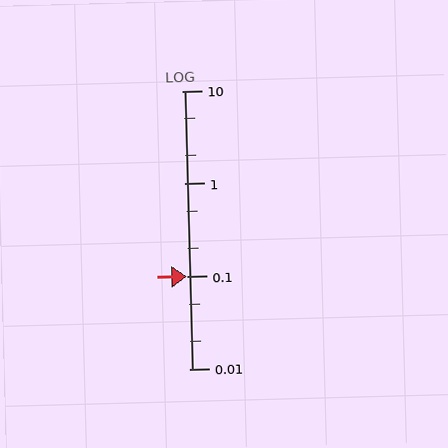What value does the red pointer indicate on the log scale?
The pointer indicates approximately 0.099.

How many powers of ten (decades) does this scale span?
The scale spans 3 decades, from 0.01 to 10.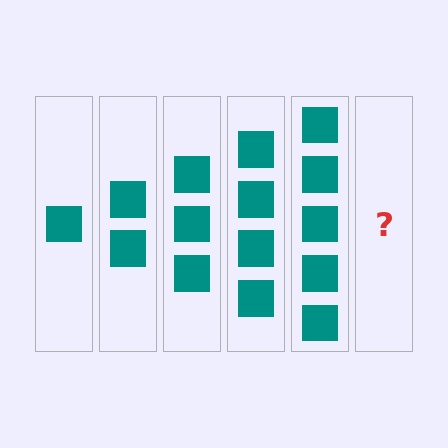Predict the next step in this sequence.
The next step is 6 squares.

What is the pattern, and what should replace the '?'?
The pattern is that each step adds one more square. The '?' should be 6 squares.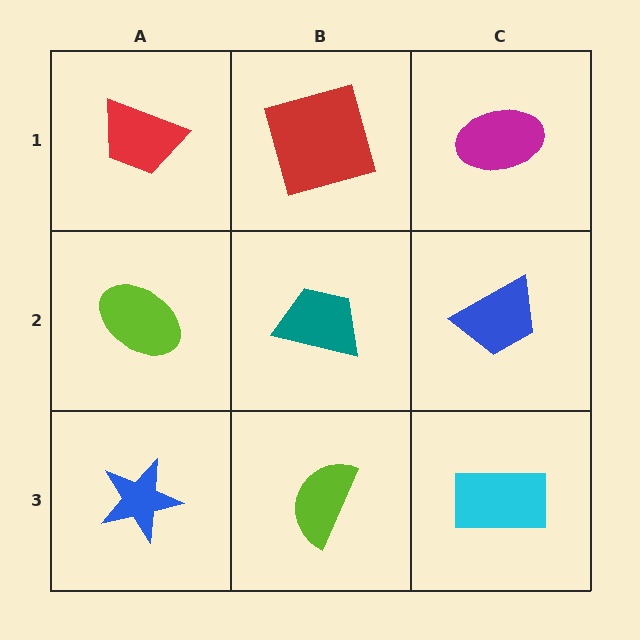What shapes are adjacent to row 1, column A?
A lime ellipse (row 2, column A), a red square (row 1, column B).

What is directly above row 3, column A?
A lime ellipse.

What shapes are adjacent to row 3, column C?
A blue trapezoid (row 2, column C), a lime semicircle (row 3, column B).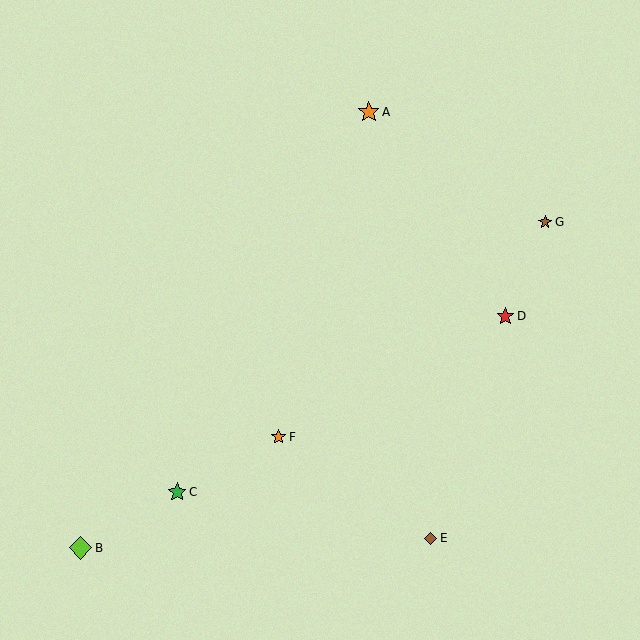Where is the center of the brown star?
The center of the brown star is at (545, 222).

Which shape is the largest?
The lime diamond (labeled B) is the largest.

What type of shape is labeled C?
Shape C is a green star.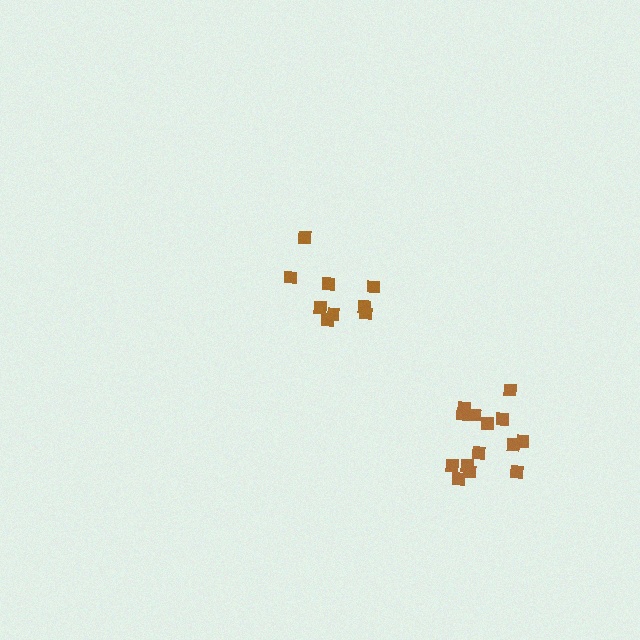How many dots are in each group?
Group 1: 9 dots, Group 2: 14 dots (23 total).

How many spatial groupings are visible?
There are 2 spatial groupings.